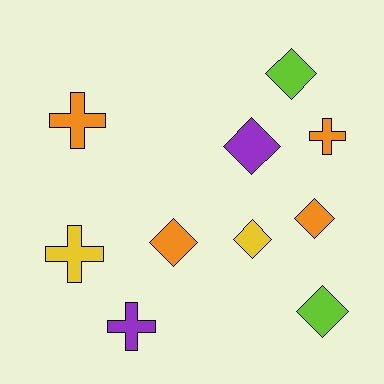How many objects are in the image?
There are 10 objects.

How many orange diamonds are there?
There are 2 orange diamonds.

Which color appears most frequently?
Orange, with 4 objects.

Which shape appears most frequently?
Diamond, with 6 objects.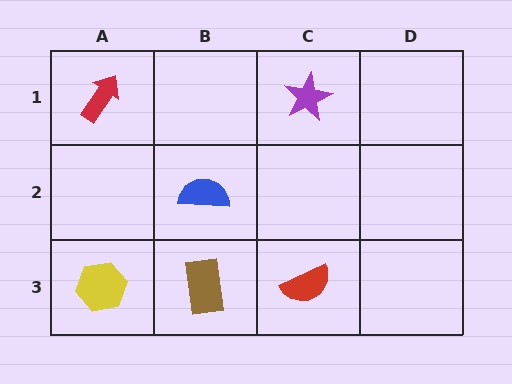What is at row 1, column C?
A purple star.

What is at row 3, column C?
A red semicircle.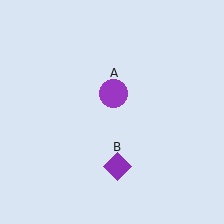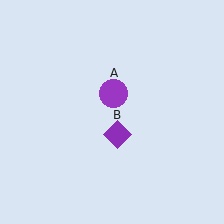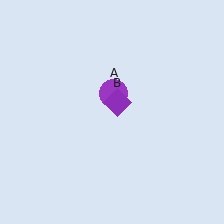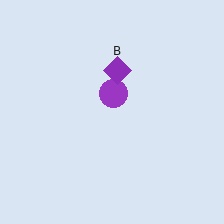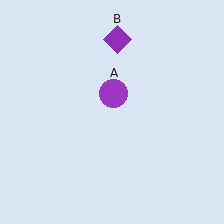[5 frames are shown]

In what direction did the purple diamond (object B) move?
The purple diamond (object B) moved up.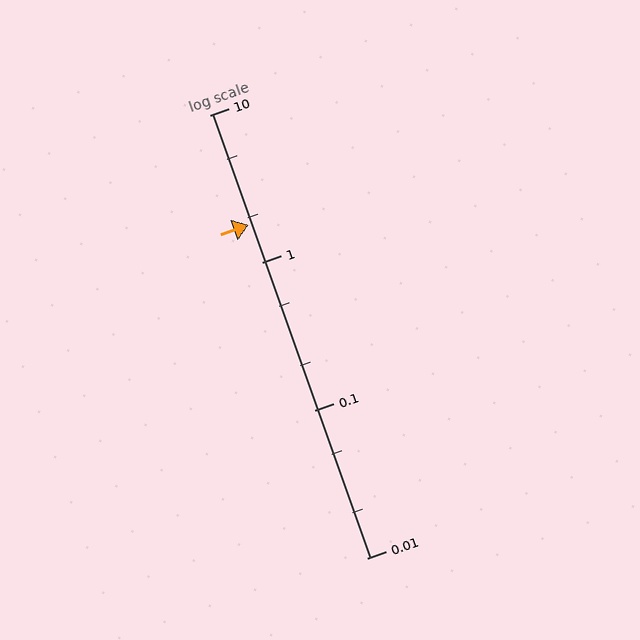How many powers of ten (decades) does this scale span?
The scale spans 3 decades, from 0.01 to 10.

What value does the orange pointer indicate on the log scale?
The pointer indicates approximately 1.8.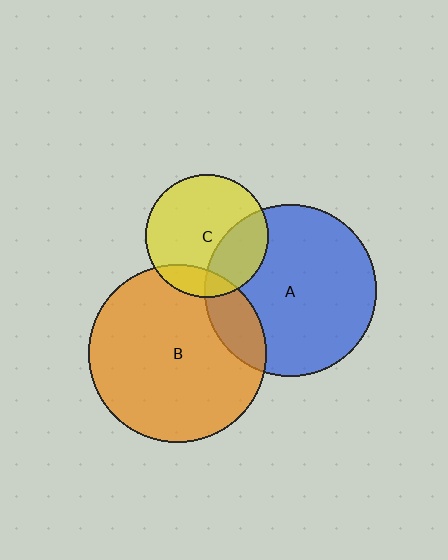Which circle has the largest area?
Circle B (orange).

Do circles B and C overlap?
Yes.